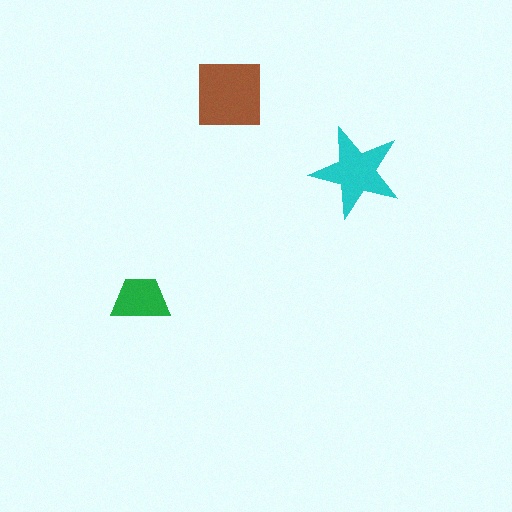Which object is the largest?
The brown square.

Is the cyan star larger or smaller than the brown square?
Smaller.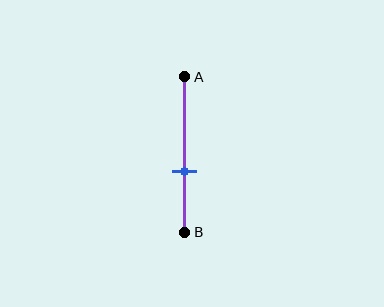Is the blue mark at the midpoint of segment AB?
No, the mark is at about 60% from A, not at the 50% midpoint.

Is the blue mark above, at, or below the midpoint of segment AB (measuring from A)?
The blue mark is below the midpoint of segment AB.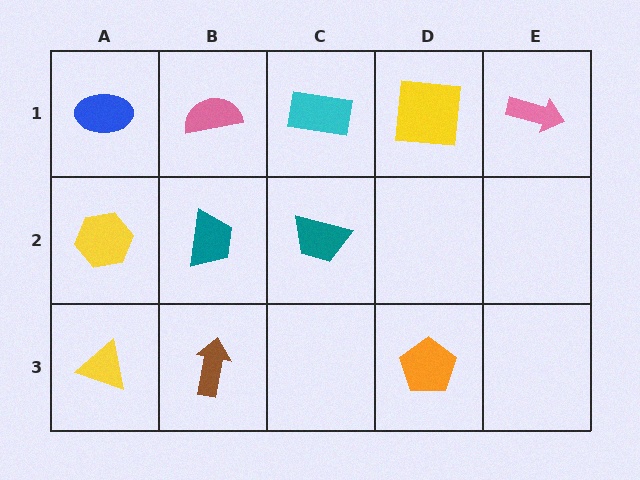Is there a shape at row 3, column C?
No, that cell is empty.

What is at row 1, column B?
A pink semicircle.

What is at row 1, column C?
A cyan rectangle.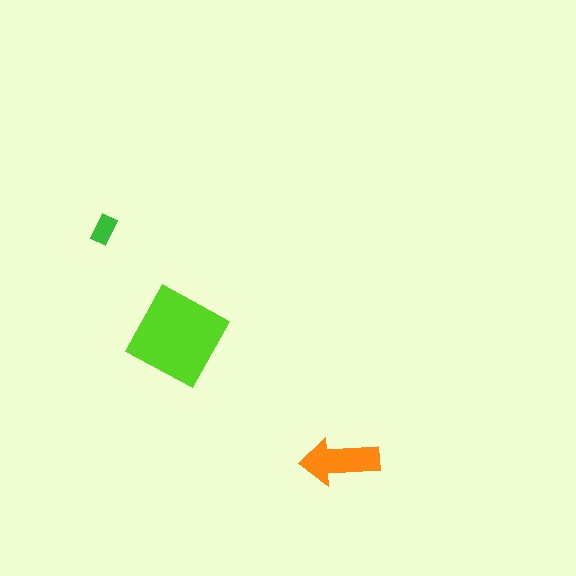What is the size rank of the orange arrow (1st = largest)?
2nd.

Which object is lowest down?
The orange arrow is bottommost.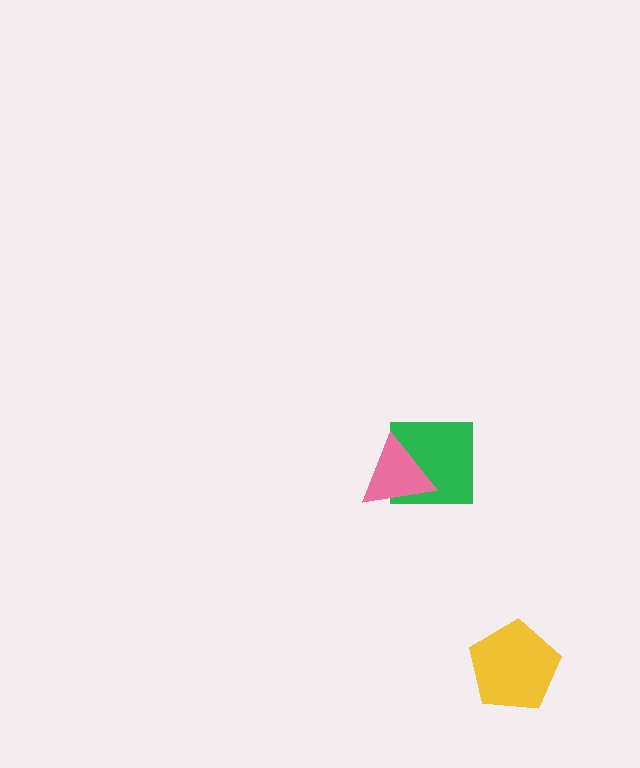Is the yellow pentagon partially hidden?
No, no other shape covers it.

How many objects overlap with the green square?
1 object overlaps with the green square.